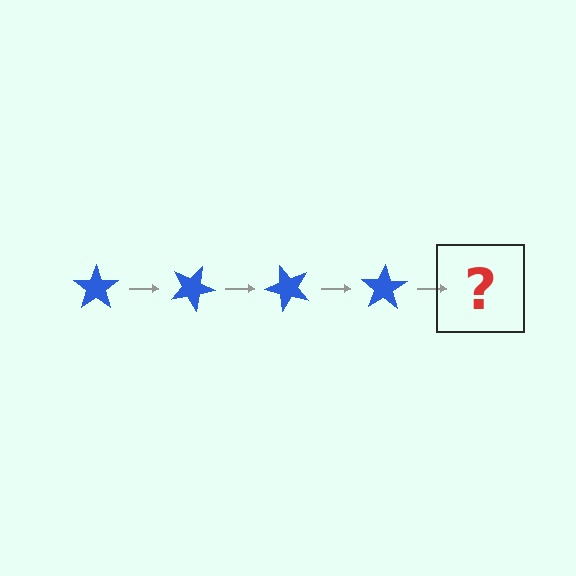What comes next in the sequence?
The next element should be a blue star rotated 100 degrees.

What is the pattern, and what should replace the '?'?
The pattern is that the star rotates 25 degrees each step. The '?' should be a blue star rotated 100 degrees.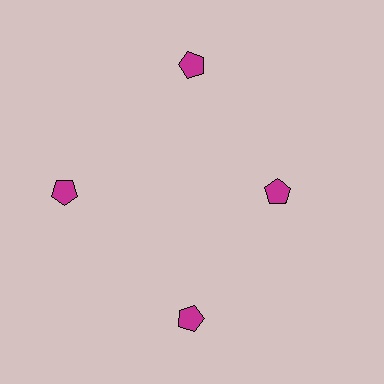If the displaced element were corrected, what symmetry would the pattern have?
It would have 4-fold rotational symmetry — the pattern would map onto itself every 90 degrees.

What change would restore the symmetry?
The symmetry would be restored by moving it outward, back onto the ring so that all 4 pentagons sit at equal angles and equal distance from the center.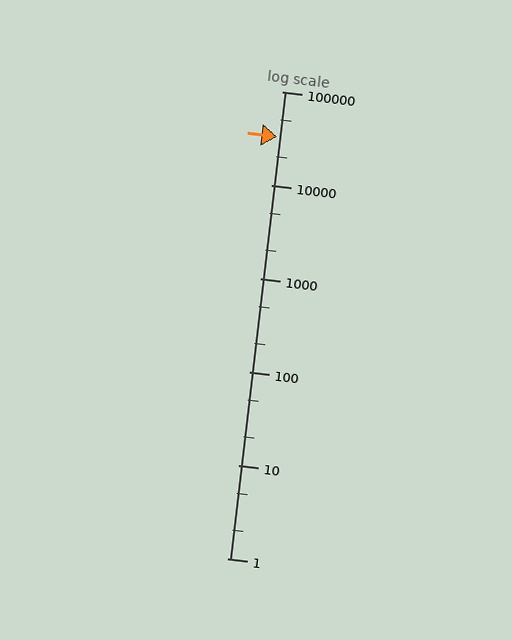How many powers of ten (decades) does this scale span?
The scale spans 5 decades, from 1 to 100000.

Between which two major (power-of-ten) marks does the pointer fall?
The pointer is between 10000 and 100000.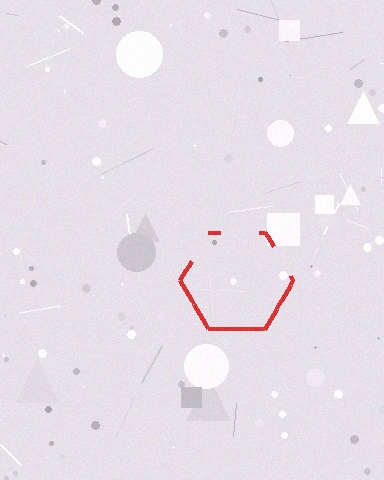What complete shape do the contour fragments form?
The contour fragments form a hexagon.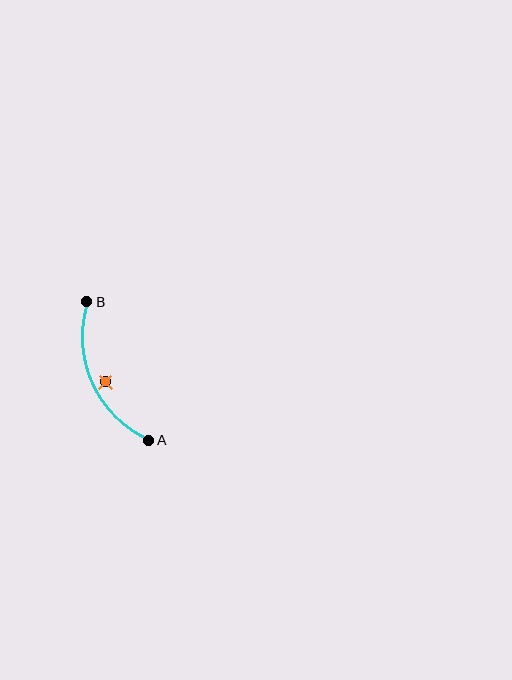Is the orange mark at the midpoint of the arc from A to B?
No — the orange mark does not lie on the arc at all. It sits slightly inside the curve.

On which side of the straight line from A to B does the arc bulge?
The arc bulges to the left of the straight line connecting A and B.